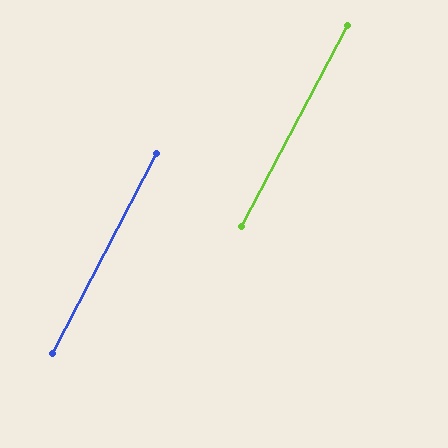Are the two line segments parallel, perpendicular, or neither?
Parallel — their directions differ by only 0.4°.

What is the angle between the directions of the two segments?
Approximately 0 degrees.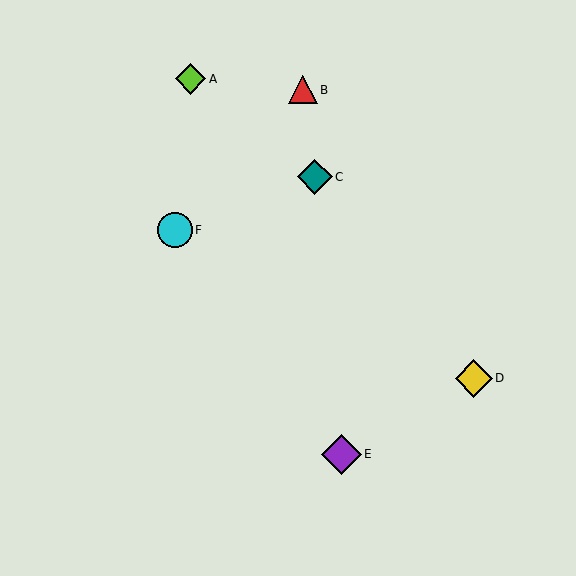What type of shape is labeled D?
Shape D is a yellow diamond.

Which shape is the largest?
The purple diamond (labeled E) is the largest.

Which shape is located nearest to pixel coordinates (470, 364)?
The yellow diamond (labeled D) at (474, 378) is nearest to that location.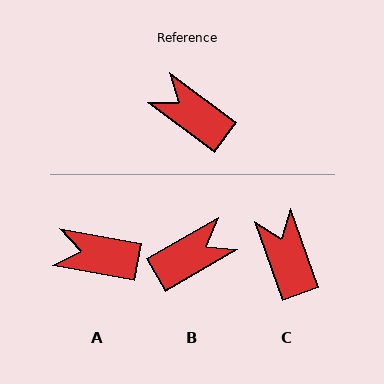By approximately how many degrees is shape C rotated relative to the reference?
Approximately 33 degrees clockwise.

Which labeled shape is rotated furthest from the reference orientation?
B, about 113 degrees away.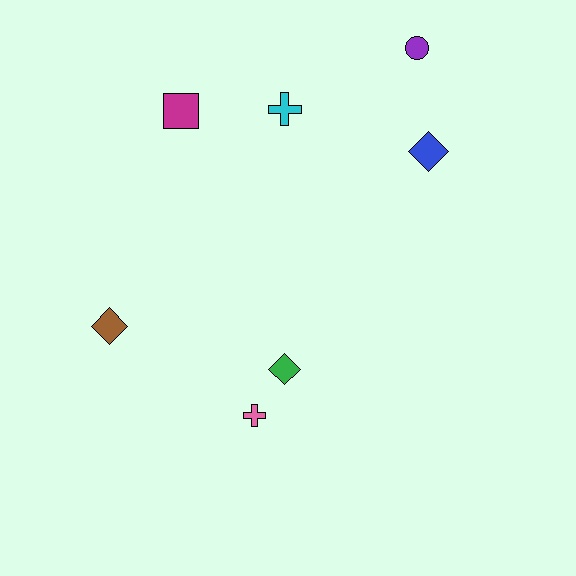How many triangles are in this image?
There are no triangles.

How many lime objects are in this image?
There are no lime objects.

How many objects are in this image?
There are 7 objects.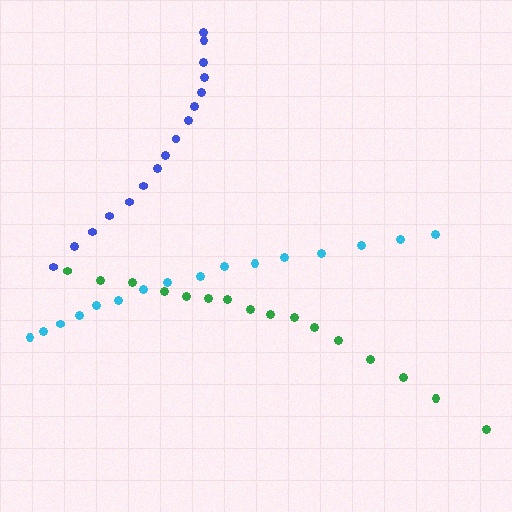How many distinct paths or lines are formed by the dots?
There are 3 distinct paths.